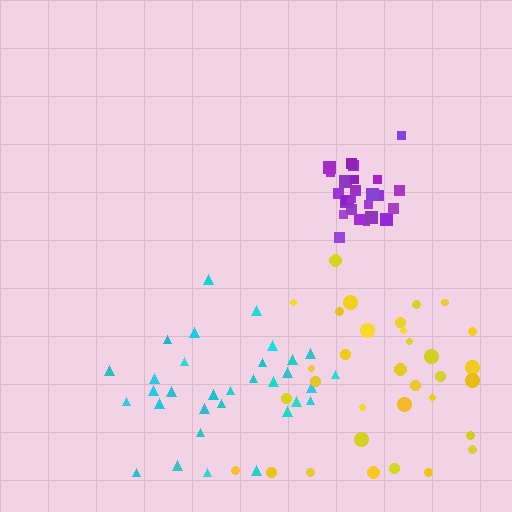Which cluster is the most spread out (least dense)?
Yellow.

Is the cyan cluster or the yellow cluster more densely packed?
Cyan.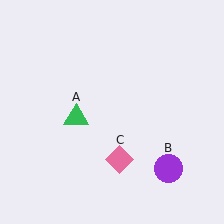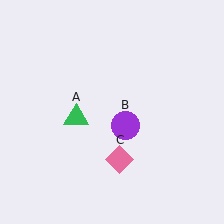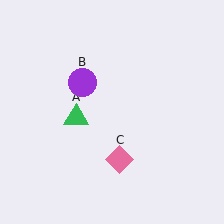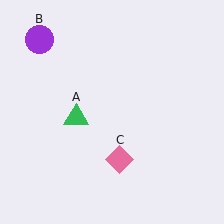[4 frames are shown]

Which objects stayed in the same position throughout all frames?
Green triangle (object A) and pink diamond (object C) remained stationary.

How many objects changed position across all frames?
1 object changed position: purple circle (object B).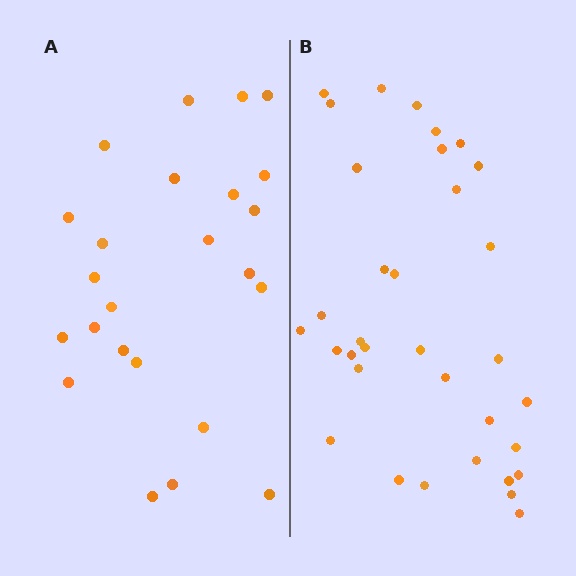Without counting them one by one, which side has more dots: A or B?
Region B (the right region) has more dots.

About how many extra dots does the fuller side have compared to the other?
Region B has roughly 10 or so more dots than region A.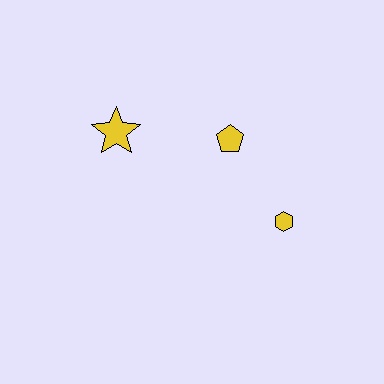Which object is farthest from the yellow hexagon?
The yellow star is farthest from the yellow hexagon.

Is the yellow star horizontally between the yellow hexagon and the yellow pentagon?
No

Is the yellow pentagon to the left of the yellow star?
No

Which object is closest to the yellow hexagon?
The yellow pentagon is closest to the yellow hexagon.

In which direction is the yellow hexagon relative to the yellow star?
The yellow hexagon is to the right of the yellow star.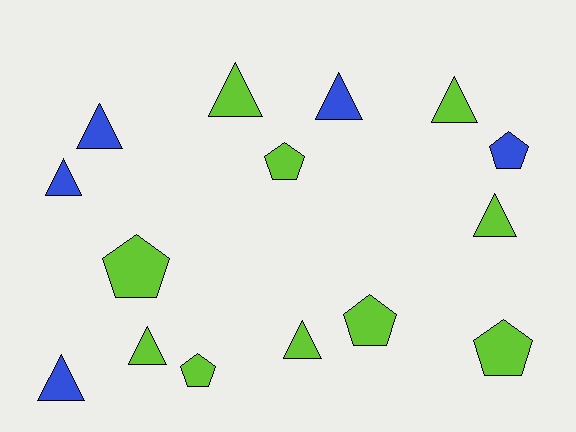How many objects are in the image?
There are 15 objects.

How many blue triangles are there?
There are 4 blue triangles.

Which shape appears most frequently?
Triangle, with 9 objects.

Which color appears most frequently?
Lime, with 10 objects.